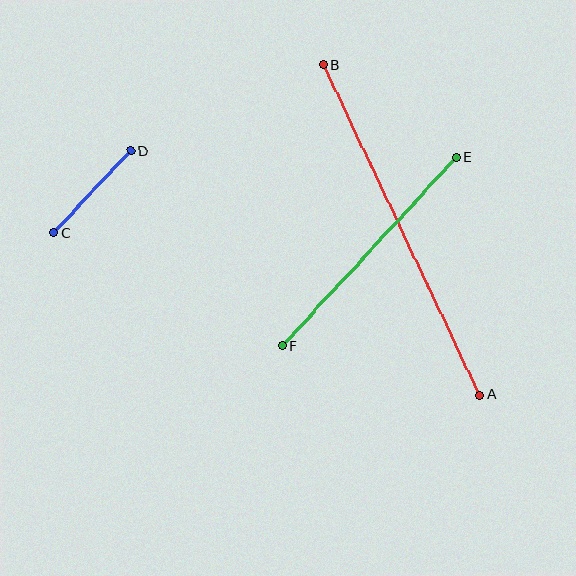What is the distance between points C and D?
The distance is approximately 113 pixels.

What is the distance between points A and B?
The distance is approximately 365 pixels.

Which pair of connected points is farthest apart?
Points A and B are farthest apart.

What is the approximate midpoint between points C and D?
The midpoint is at approximately (92, 192) pixels.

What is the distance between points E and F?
The distance is approximately 256 pixels.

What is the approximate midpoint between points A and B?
The midpoint is at approximately (401, 230) pixels.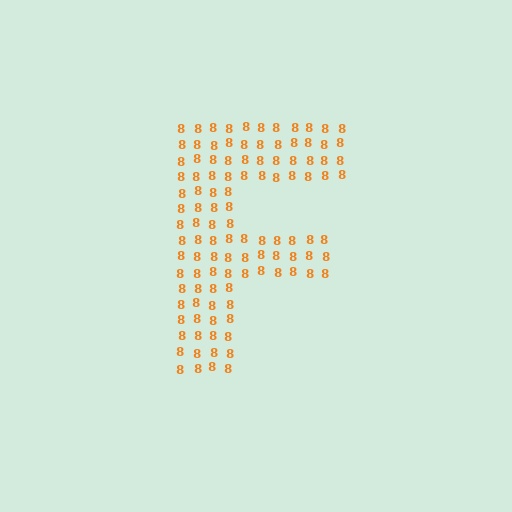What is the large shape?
The large shape is the letter F.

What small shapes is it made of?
It is made of small digit 8's.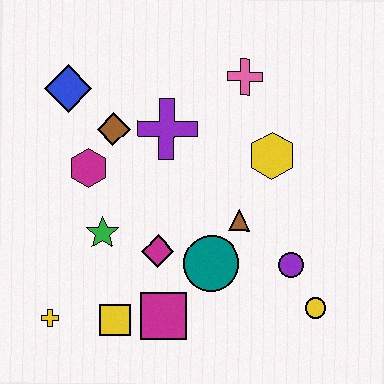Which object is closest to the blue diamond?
The brown diamond is closest to the blue diamond.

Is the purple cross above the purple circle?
Yes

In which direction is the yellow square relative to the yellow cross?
The yellow square is to the right of the yellow cross.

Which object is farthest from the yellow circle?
The blue diamond is farthest from the yellow circle.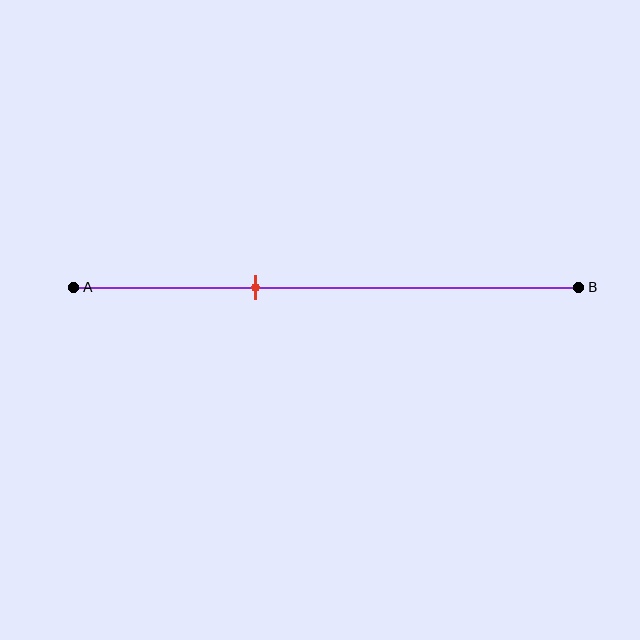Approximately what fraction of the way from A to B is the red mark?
The red mark is approximately 35% of the way from A to B.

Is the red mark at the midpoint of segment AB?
No, the mark is at about 35% from A, not at the 50% midpoint.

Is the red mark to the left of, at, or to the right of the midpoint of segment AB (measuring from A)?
The red mark is to the left of the midpoint of segment AB.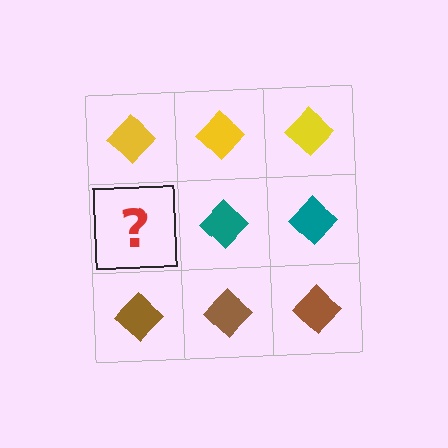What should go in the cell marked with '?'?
The missing cell should contain a teal diamond.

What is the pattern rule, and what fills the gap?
The rule is that each row has a consistent color. The gap should be filled with a teal diamond.